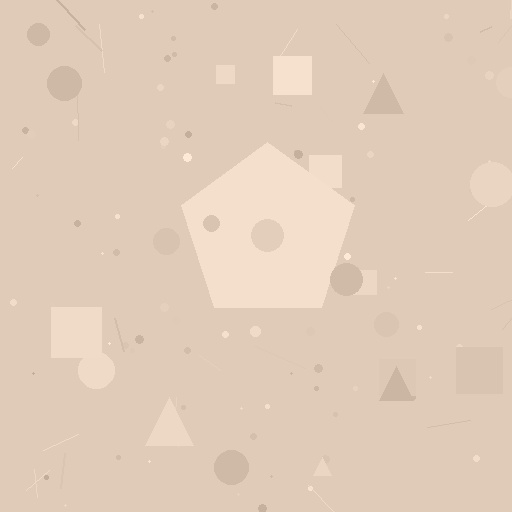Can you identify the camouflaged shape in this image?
The camouflaged shape is a pentagon.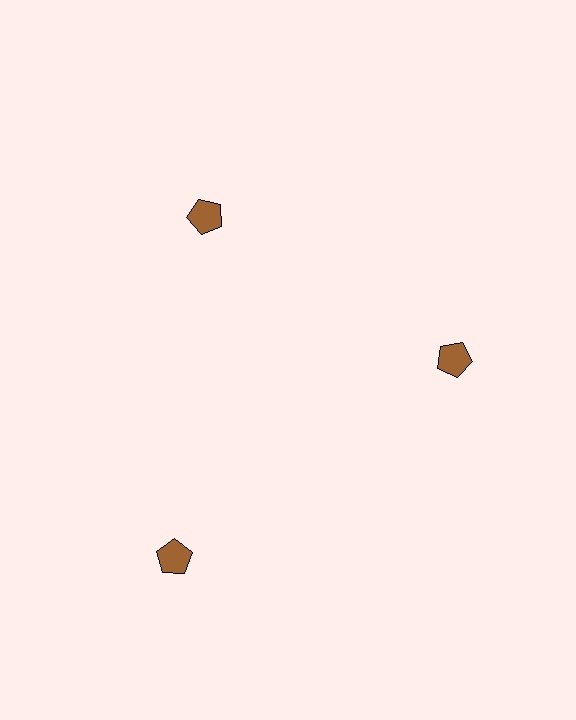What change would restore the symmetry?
The symmetry would be restored by moving it inward, back onto the ring so that all 3 pentagons sit at equal angles and equal distance from the center.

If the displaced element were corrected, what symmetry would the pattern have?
It would have 3-fold rotational symmetry — the pattern would map onto itself every 120 degrees.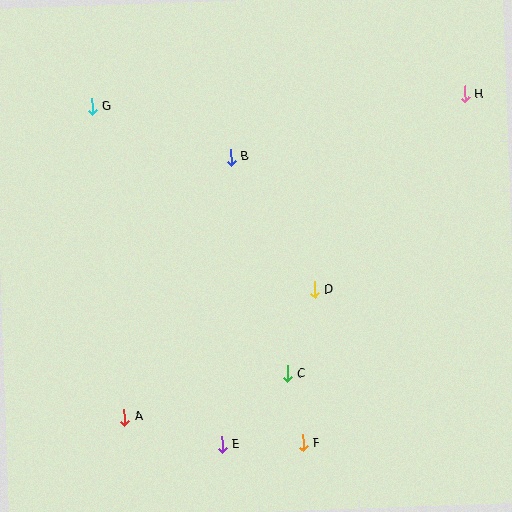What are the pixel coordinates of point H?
Point H is at (465, 94).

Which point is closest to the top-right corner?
Point H is closest to the top-right corner.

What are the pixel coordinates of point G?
Point G is at (92, 107).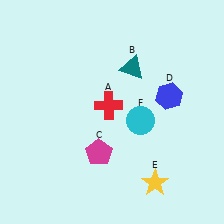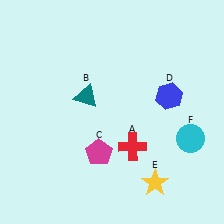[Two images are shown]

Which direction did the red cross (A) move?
The red cross (A) moved down.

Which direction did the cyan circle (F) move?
The cyan circle (F) moved right.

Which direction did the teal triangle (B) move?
The teal triangle (B) moved left.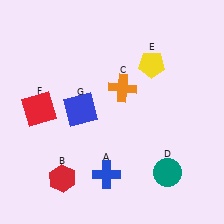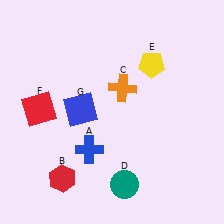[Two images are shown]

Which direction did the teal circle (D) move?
The teal circle (D) moved left.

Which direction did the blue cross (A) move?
The blue cross (A) moved up.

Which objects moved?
The objects that moved are: the blue cross (A), the teal circle (D).